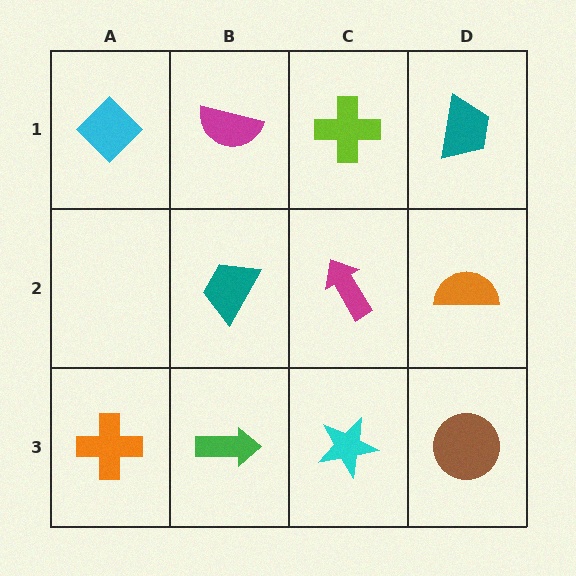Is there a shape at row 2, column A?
No, that cell is empty.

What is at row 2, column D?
An orange semicircle.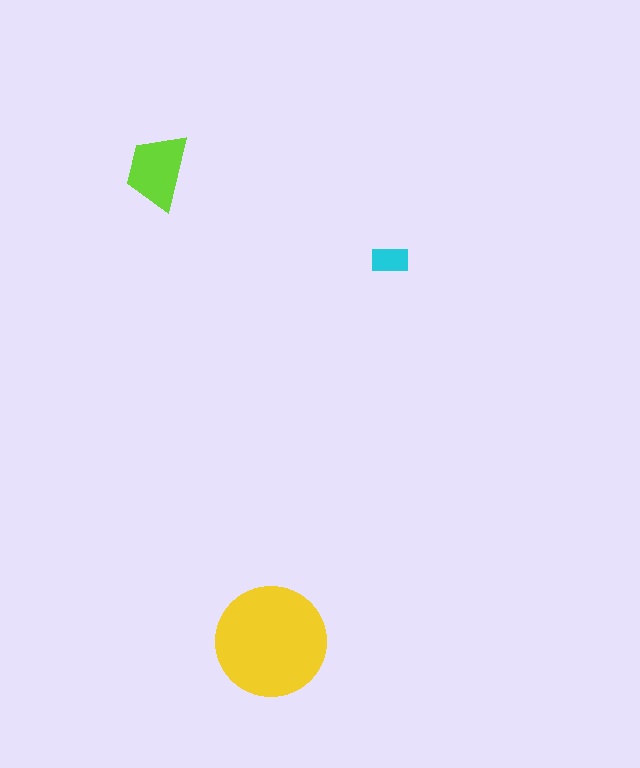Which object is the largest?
The yellow circle.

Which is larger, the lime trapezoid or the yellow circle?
The yellow circle.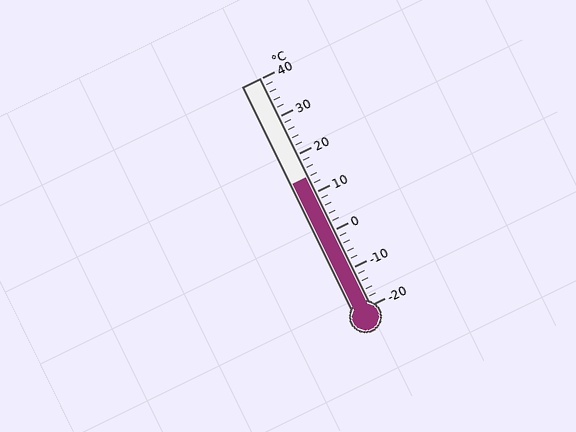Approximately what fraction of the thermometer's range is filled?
The thermometer is filled to approximately 55% of its range.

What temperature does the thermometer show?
The thermometer shows approximately 14°C.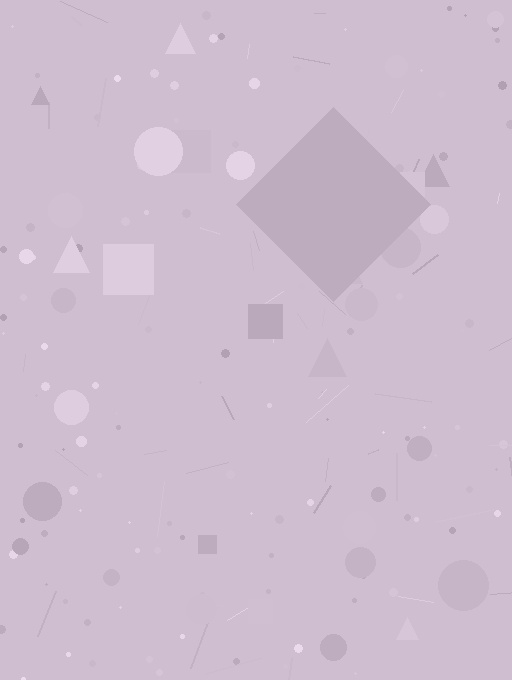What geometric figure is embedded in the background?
A diamond is embedded in the background.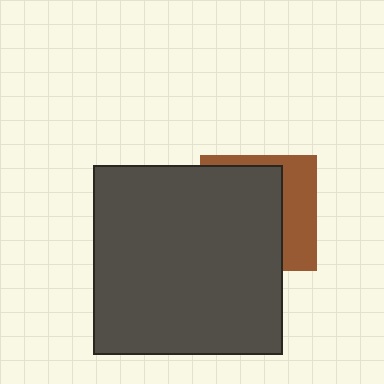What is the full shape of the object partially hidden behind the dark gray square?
The partially hidden object is a brown square.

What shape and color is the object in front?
The object in front is a dark gray square.